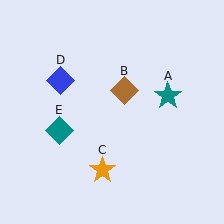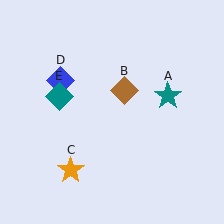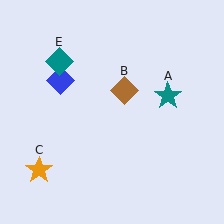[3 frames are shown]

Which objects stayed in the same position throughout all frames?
Teal star (object A) and brown diamond (object B) and blue diamond (object D) remained stationary.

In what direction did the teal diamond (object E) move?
The teal diamond (object E) moved up.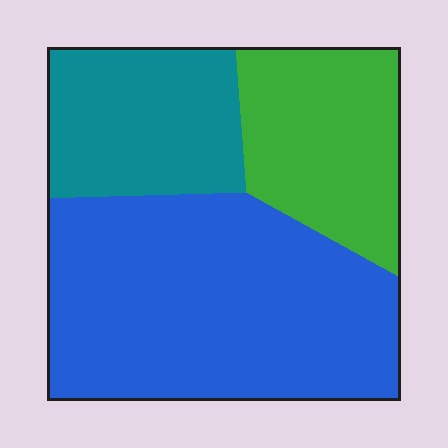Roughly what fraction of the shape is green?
Green covers around 25% of the shape.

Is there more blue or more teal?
Blue.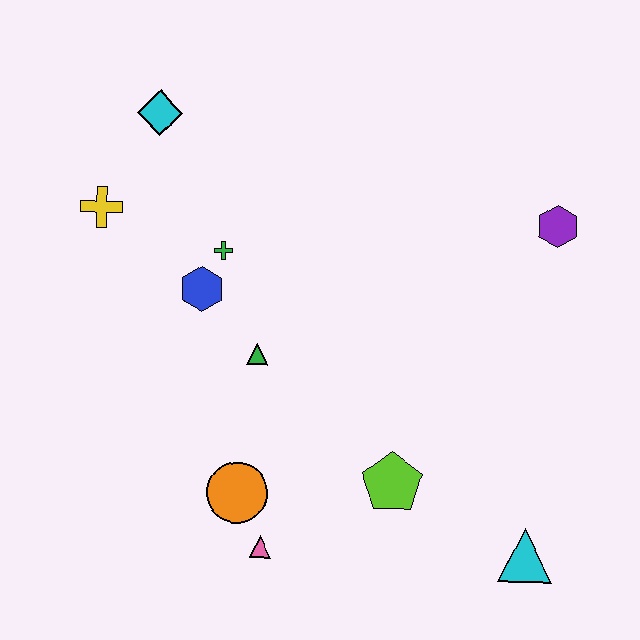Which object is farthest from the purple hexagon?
The yellow cross is farthest from the purple hexagon.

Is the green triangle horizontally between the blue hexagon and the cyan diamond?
No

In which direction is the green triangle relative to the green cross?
The green triangle is below the green cross.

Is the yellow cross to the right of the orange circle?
No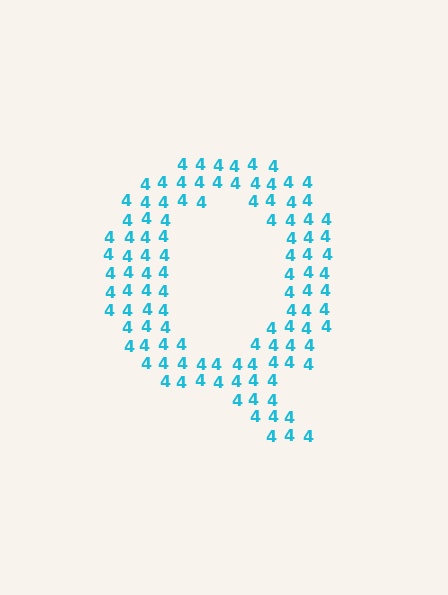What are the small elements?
The small elements are digit 4's.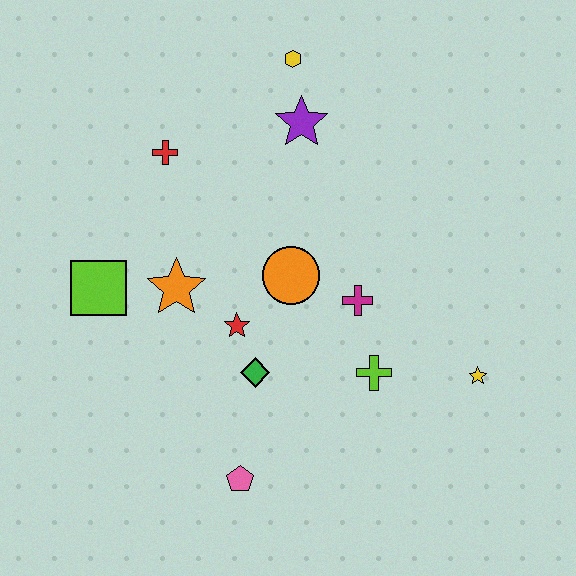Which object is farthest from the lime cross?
The yellow hexagon is farthest from the lime cross.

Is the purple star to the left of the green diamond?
No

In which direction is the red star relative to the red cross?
The red star is below the red cross.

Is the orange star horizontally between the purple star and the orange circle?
No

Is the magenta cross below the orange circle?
Yes